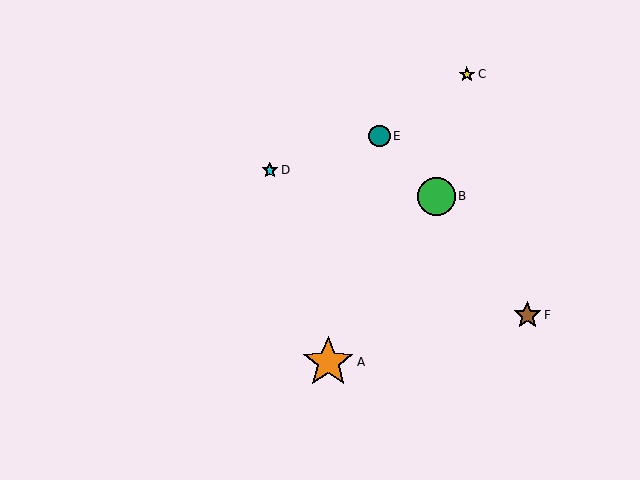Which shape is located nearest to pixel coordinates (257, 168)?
The cyan star (labeled D) at (270, 170) is nearest to that location.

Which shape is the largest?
The orange star (labeled A) is the largest.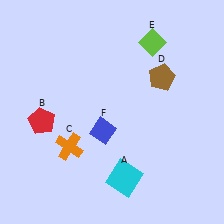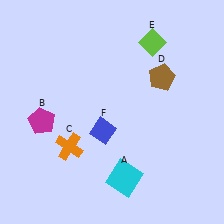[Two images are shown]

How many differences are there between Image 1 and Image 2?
There is 1 difference between the two images.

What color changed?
The pentagon (B) changed from red in Image 1 to magenta in Image 2.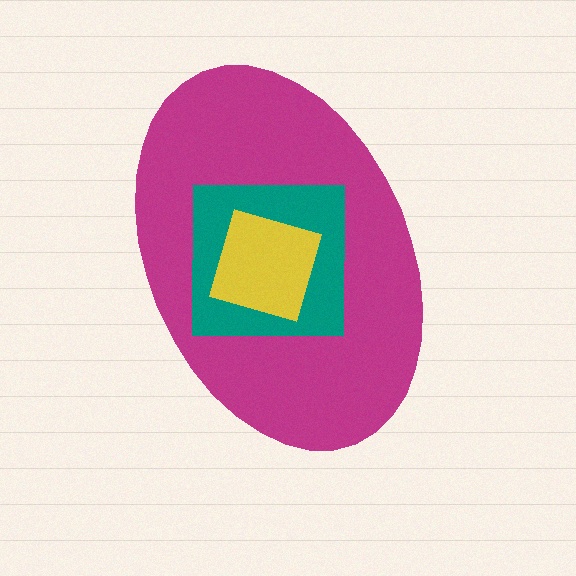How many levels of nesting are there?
3.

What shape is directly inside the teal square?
The yellow diamond.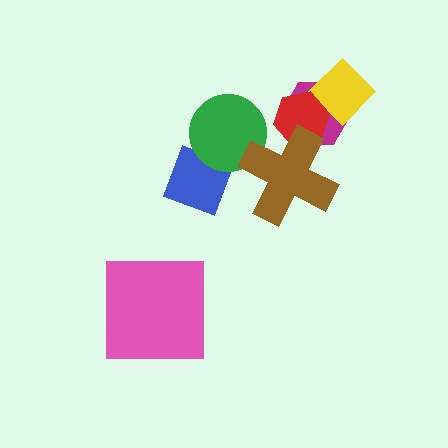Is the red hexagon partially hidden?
Yes, it is partially covered by another shape.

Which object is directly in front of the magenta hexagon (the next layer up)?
The yellow diamond is directly in front of the magenta hexagon.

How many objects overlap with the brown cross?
3 objects overlap with the brown cross.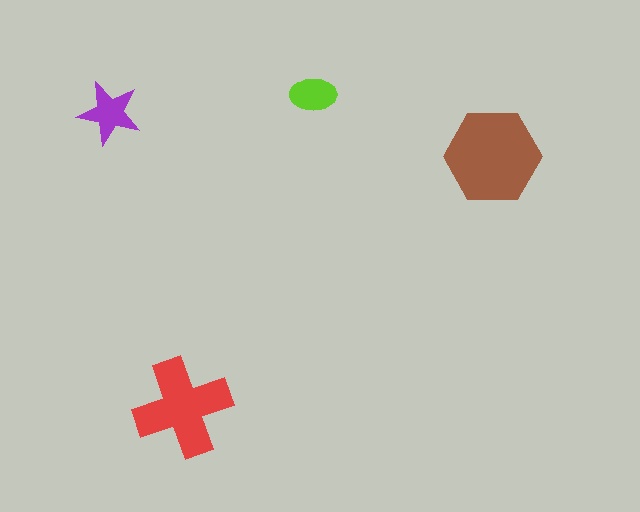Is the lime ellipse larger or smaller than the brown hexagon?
Smaller.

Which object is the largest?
The brown hexagon.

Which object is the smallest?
The lime ellipse.